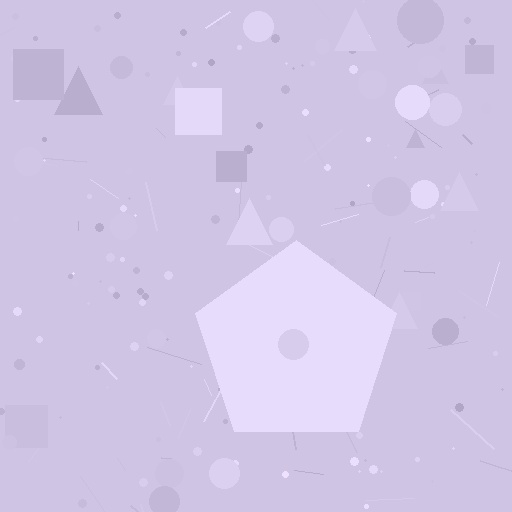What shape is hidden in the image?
A pentagon is hidden in the image.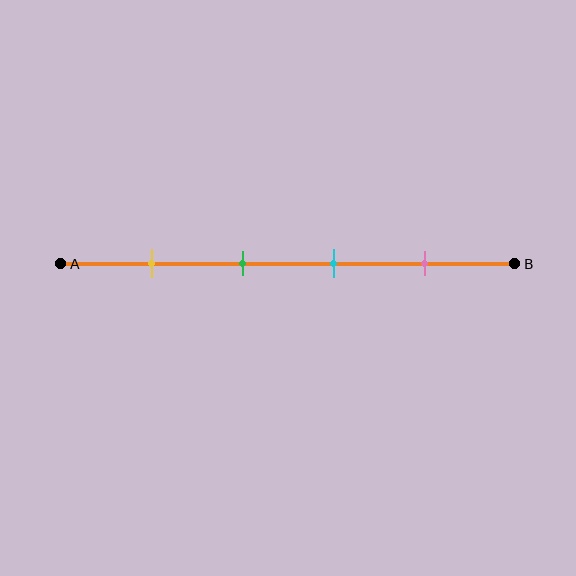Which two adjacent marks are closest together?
The green and cyan marks are the closest adjacent pair.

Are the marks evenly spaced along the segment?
Yes, the marks are approximately evenly spaced.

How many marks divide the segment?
There are 4 marks dividing the segment.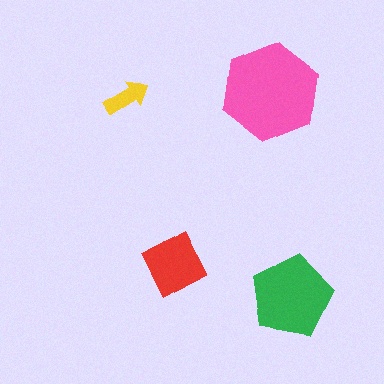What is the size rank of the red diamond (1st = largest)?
3rd.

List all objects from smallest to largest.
The yellow arrow, the red diamond, the green pentagon, the pink hexagon.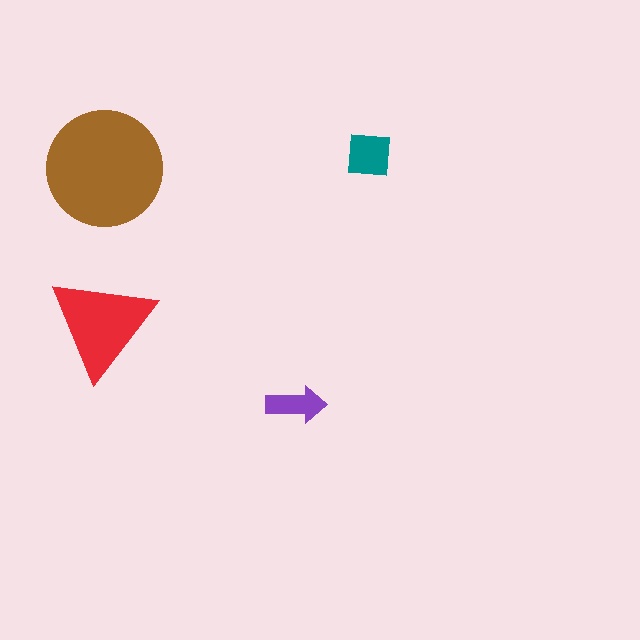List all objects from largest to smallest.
The brown circle, the red triangle, the teal square, the purple arrow.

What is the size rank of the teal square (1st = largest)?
3rd.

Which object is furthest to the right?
The teal square is rightmost.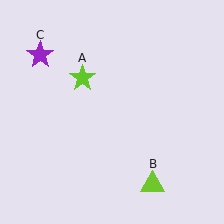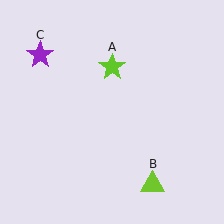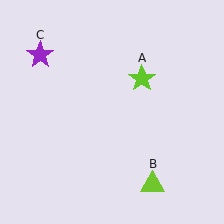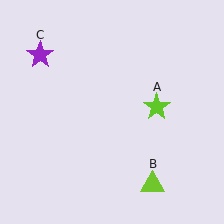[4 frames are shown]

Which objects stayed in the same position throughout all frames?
Lime triangle (object B) and purple star (object C) remained stationary.